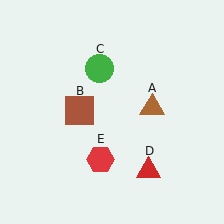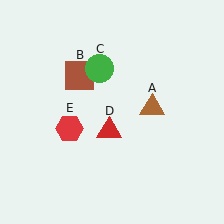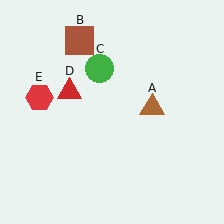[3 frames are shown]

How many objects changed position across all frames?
3 objects changed position: brown square (object B), red triangle (object D), red hexagon (object E).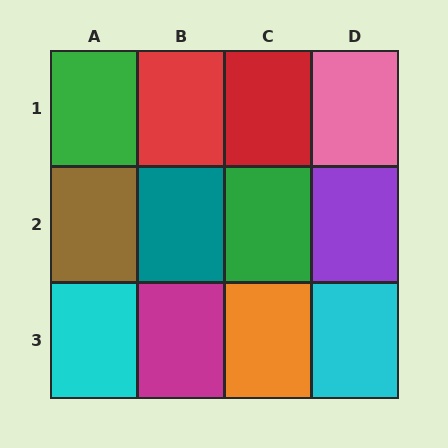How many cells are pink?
1 cell is pink.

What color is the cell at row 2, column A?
Brown.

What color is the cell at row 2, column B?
Teal.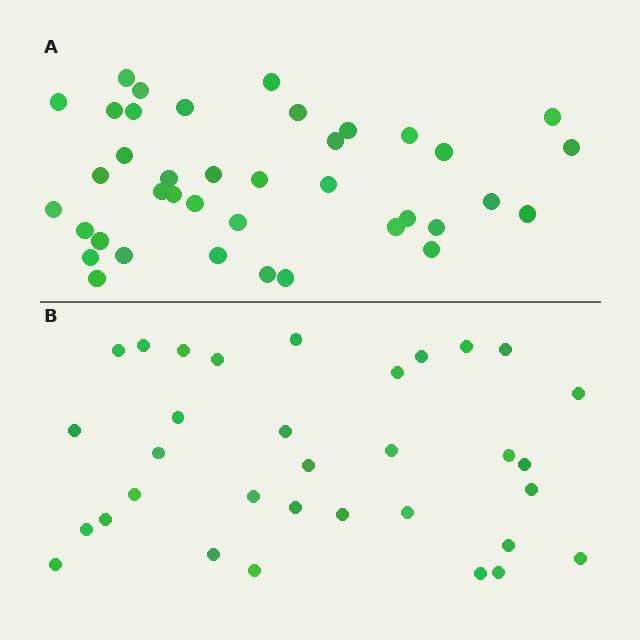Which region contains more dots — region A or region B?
Region A (the top region) has more dots.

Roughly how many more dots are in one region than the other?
Region A has about 6 more dots than region B.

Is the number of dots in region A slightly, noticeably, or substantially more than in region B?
Region A has only slightly more — the two regions are fairly close. The ratio is roughly 1.2 to 1.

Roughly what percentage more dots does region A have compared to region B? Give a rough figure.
About 20% more.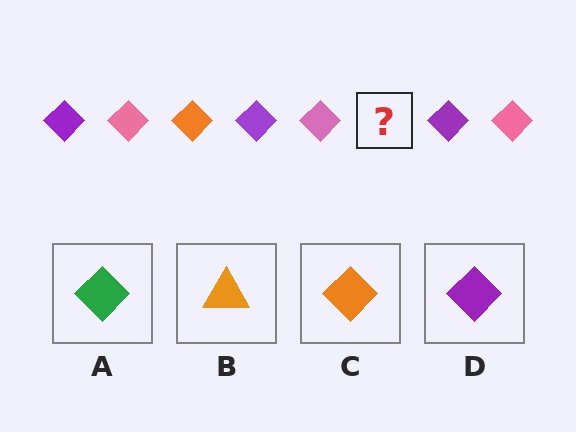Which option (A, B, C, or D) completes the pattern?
C.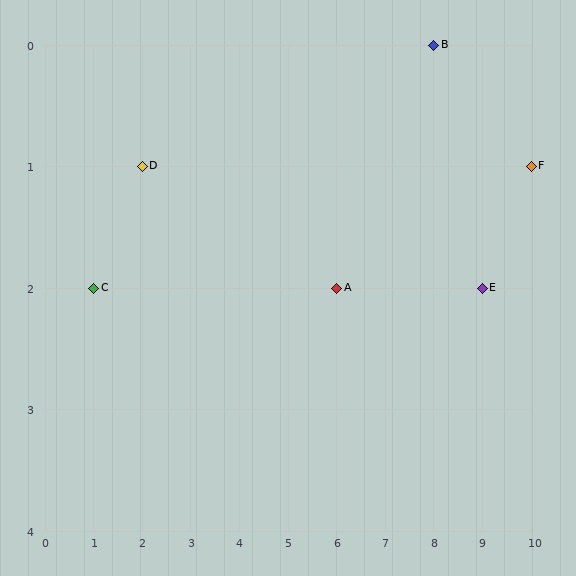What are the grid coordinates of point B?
Point B is at grid coordinates (8, 0).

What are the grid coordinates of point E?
Point E is at grid coordinates (9, 2).